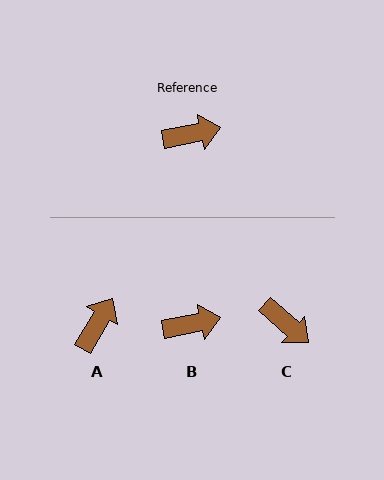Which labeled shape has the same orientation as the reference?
B.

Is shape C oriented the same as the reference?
No, it is off by about 52 degrees.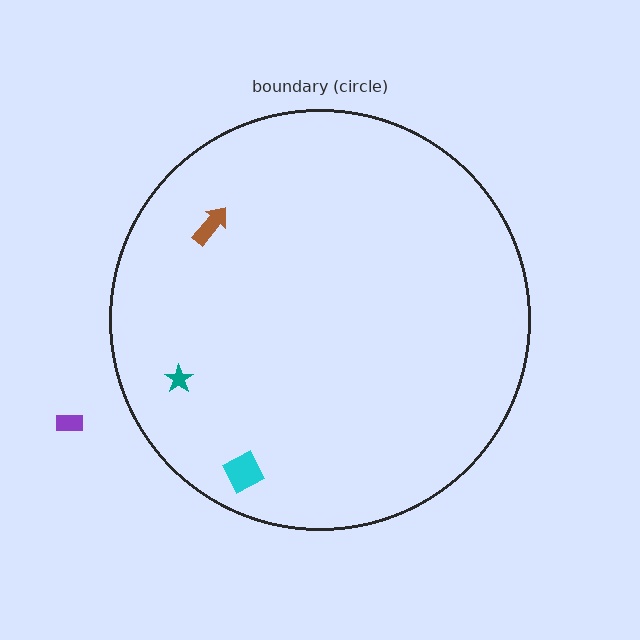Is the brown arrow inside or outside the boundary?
Inside.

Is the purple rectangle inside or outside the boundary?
Outside.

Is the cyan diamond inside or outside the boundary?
Inside.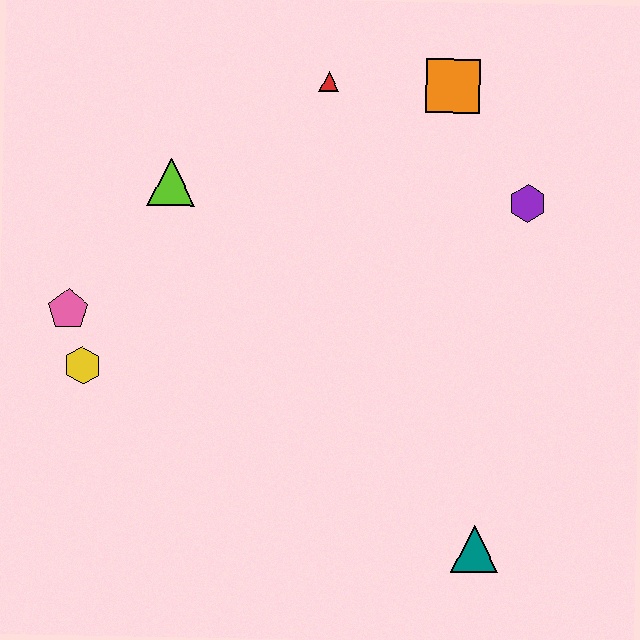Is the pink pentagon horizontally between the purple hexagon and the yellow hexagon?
No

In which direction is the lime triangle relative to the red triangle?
The lime triangle is to the left of the red triangle.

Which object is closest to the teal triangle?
The purple hexagon is closest to the teal triangle.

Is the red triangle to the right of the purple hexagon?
No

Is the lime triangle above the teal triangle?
Yes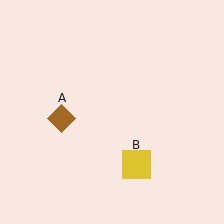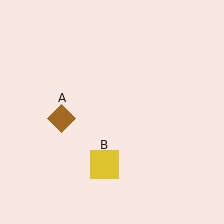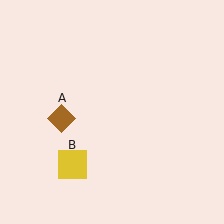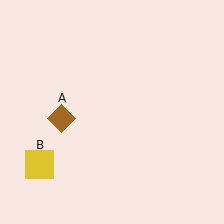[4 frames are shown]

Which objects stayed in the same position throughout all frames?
Brown diamond (object A) remained stationary.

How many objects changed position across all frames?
1 object changed position: yellow square (object B).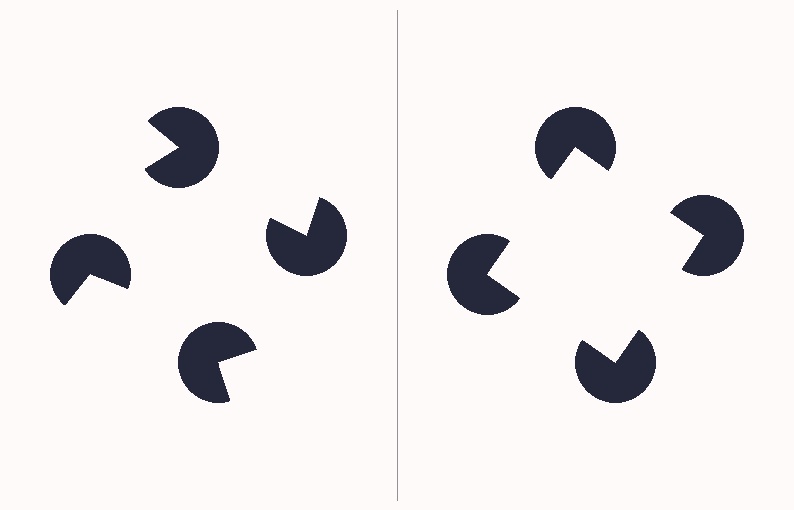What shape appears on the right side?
An illusory square.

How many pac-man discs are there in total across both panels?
8 — 4 on each side.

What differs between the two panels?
The pac-man discs are positioned identically on both sides; only the wedge orientations differ. On the right they align to a square; on the left they are misaligned.